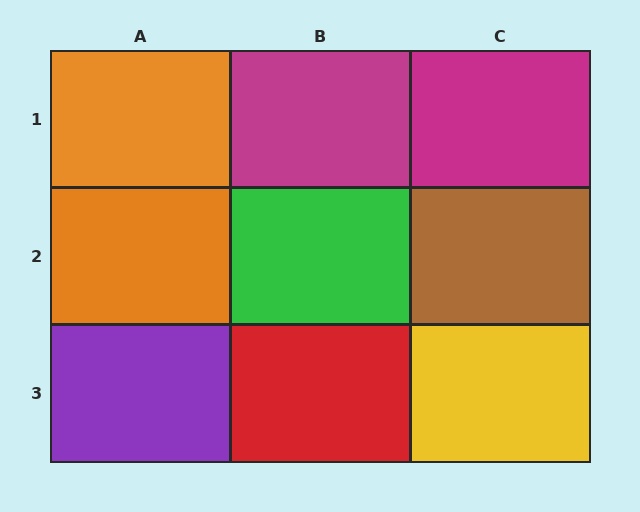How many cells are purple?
1 cell is purple.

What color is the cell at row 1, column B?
Magenta.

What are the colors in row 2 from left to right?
Orange, green, brown.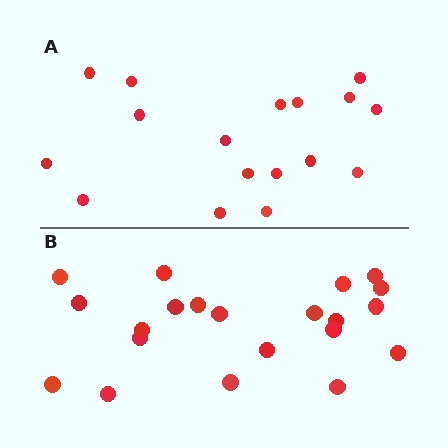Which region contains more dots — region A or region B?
Region B (the bottom region) has more dots.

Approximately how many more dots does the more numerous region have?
Region B has about 4 more dots than region A.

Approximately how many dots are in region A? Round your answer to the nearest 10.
About 20 dots. (The exact count is 17, which rounds to 20.)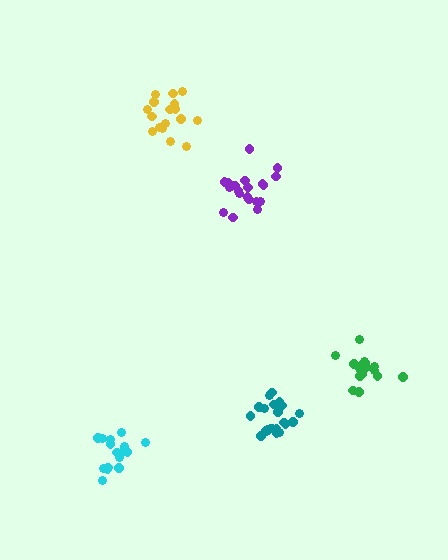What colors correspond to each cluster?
The clusters are colored: green, teal, cyan, purple, yellow.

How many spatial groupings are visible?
There are 5 spatial groupings.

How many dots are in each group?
Group 1: 17 dots, Group 2: 21 dots, Group 3: 16 dots, Group 4: 20 dots, Group 5: 17 dots (91 total).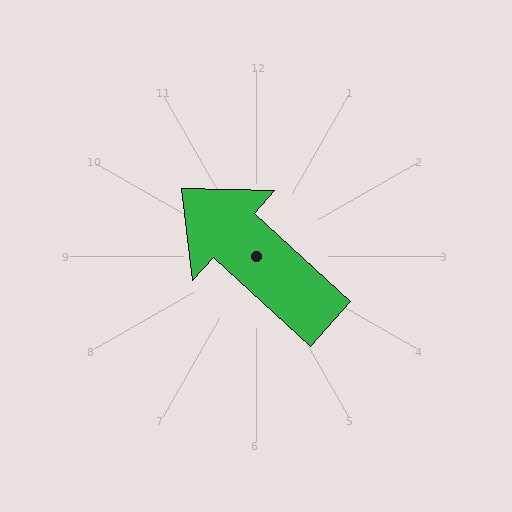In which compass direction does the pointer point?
Northwest.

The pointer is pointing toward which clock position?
Roughly 10 o'clock.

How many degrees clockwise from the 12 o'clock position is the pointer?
Approximately 312 degrees.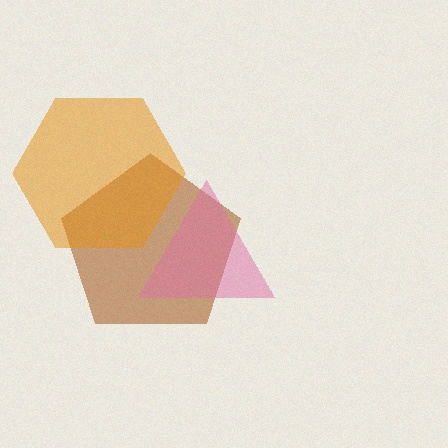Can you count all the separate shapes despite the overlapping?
Yes, there are 3 separate shapes.